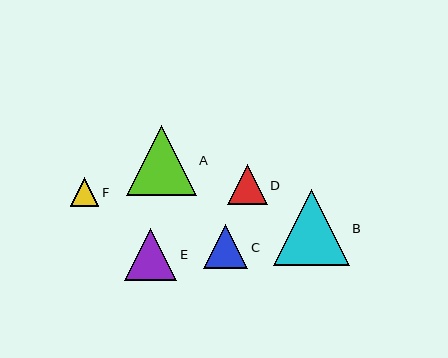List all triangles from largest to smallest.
From largest to smallest: B, A, E, C, D, F.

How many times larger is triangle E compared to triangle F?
Triangle E is approximately 1.8 times the size of triangle F.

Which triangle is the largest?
Triangle B is the largest with a size of approximately 76 pixels.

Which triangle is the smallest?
Triangle F is the smallest with a size of approximately 28 pixels.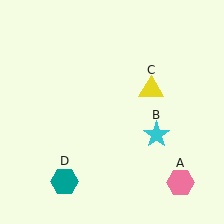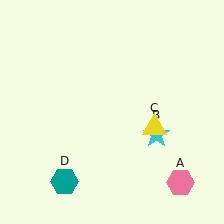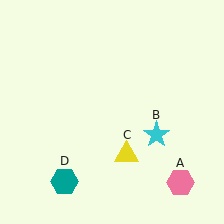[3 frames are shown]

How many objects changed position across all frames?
1 object changed position: yellow triangle (object C).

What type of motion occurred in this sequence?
The yellow triangle (object C) rotated clockwise around the center of the scene.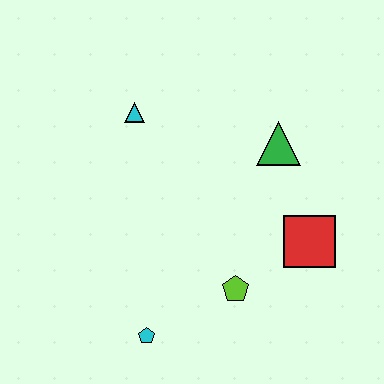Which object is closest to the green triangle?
The red square is closest to the green triangle.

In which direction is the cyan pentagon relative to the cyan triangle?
The cyan pentagon is below the cyan triangle.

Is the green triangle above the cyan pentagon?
Yes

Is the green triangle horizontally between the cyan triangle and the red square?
Yes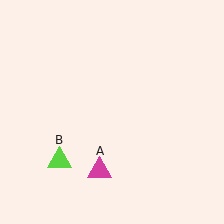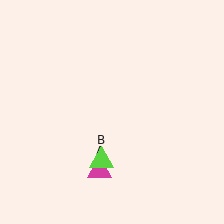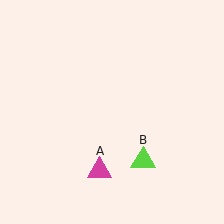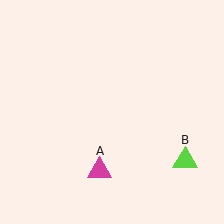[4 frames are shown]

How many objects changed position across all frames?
1 object changed position: lime triangle (object B).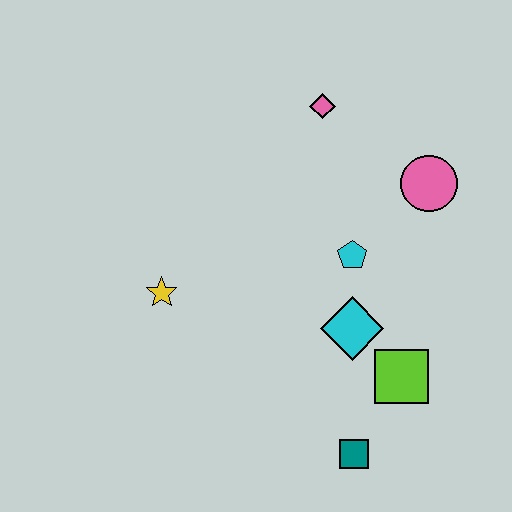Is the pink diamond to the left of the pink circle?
Yes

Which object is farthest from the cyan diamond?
The pink diamond is farthest from the cyan diamond.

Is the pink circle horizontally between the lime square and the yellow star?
No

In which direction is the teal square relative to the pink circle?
The teal square is below the pink circle.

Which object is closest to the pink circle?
The cyan pentagon is closest to the pink circle.